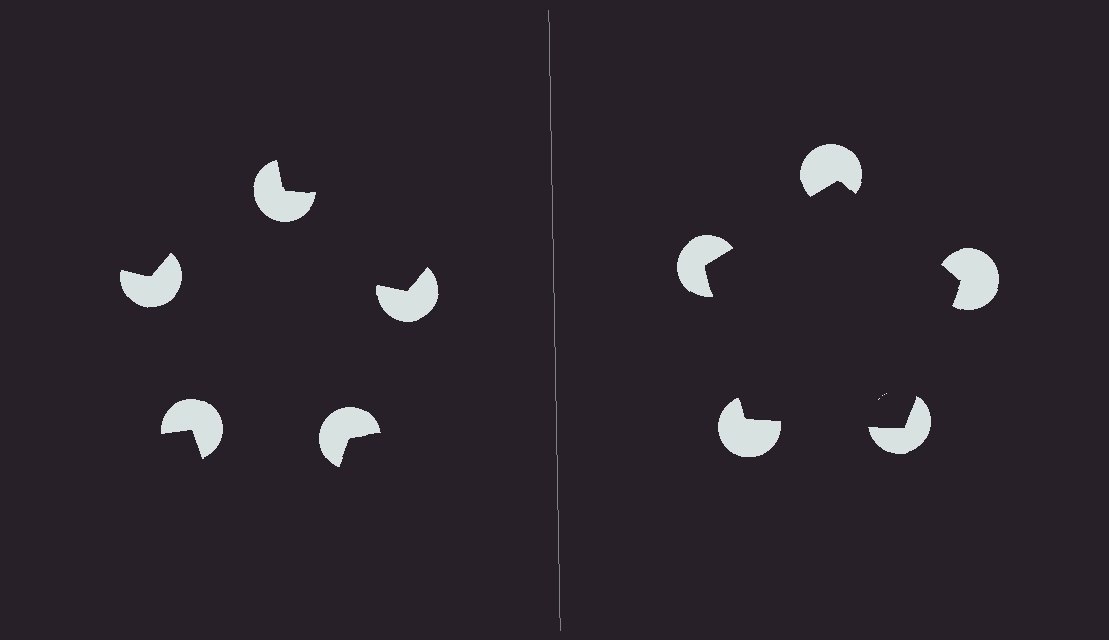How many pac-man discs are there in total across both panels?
10 — 5 on each side.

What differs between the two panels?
The pac-man discs are positioned identically on both sides; only the wedge orientations differ. On the right they align to a pentagon; on the left they are misaligned.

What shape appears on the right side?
An illusory pentagon.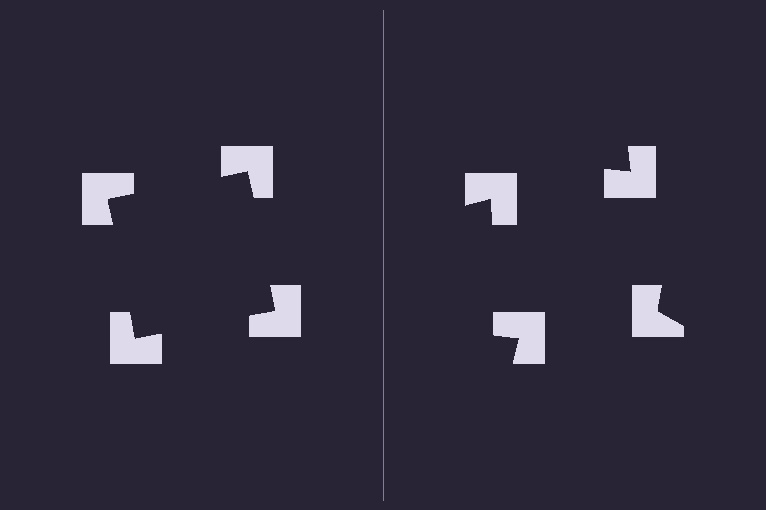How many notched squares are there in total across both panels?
8 — 4 on each side.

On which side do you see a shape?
An illusory square appears on the left side. On the right side the wedge cuts are rotated, so no coherent shape forms.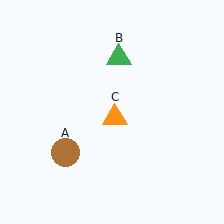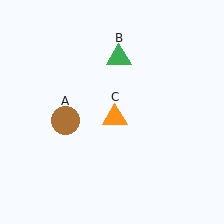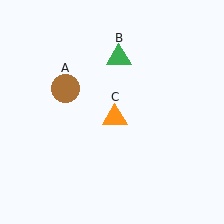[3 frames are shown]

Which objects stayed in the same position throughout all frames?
Green triangle (object B) and orange triangle (object C) remained stationary.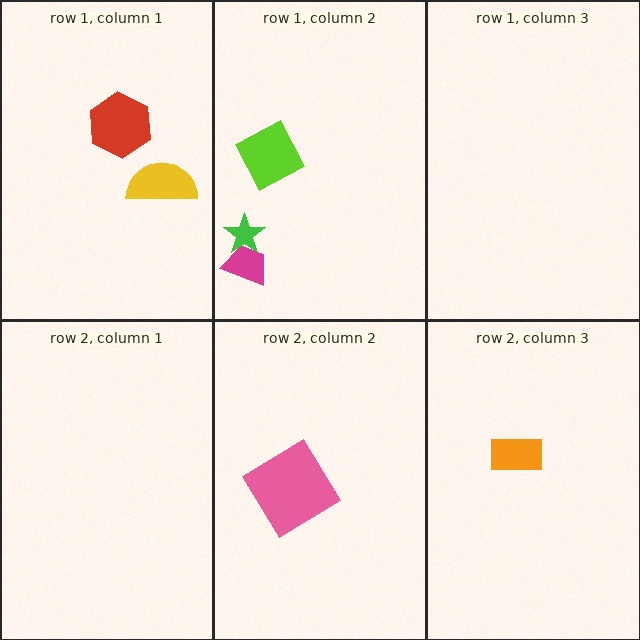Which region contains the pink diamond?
The row 2, column 2 region.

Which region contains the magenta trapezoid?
The row 1, column 2 region.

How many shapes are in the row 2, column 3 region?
1.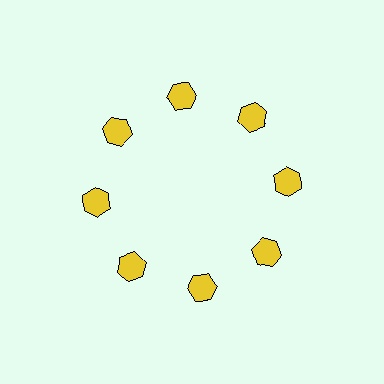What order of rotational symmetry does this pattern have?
This pattern has 8-fold rotational symmetry.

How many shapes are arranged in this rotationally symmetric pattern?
There are 8 shapes, arranged in 8 groups of 1.